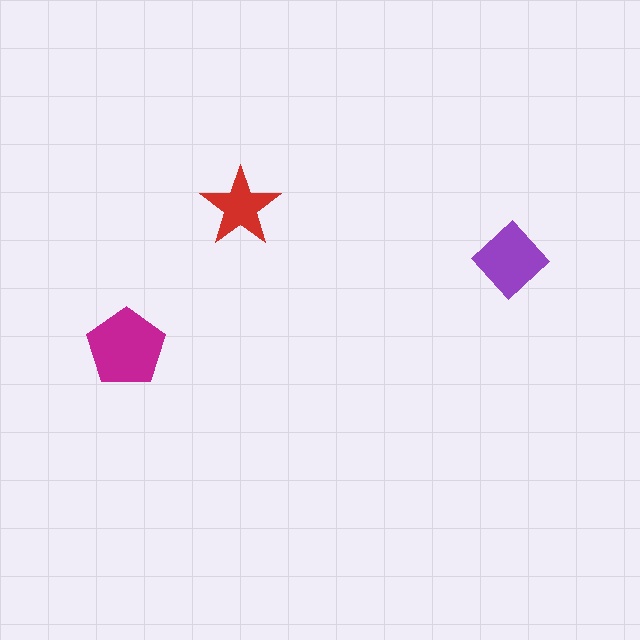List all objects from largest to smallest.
The magenta pentagon, the purple diamond, the red star.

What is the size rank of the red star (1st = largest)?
3rd.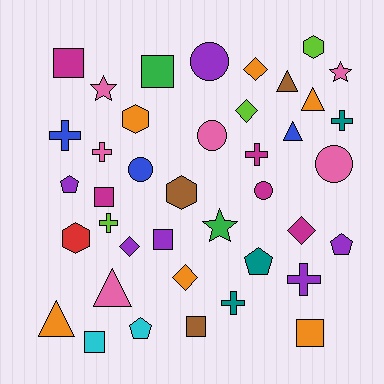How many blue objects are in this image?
There are 3 blue objects.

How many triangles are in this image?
There are 5 triangles.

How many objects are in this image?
There are 40 objects.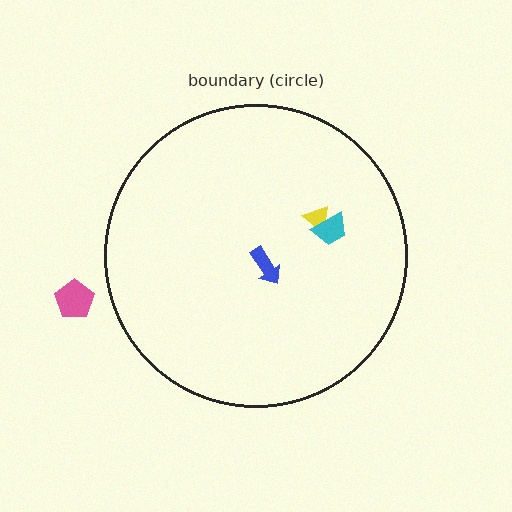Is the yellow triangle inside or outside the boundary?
Inside.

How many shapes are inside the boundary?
3 inside, 1 outside.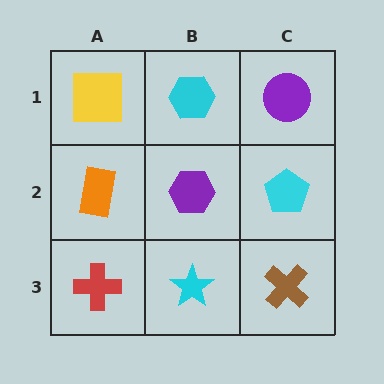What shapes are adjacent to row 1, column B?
A purple hexagon (row 2, column B), a yellow square (row 1, column A), a purple circle (row 1, column C).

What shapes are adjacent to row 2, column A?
A yellow square (row 1, column A), a red cross (row 3, column A), a purple hexagon (row 2, column B).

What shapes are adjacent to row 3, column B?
A purple hexagon (row 2, column B), a red cross (row 3, column A), a brown cross (row 3, column C).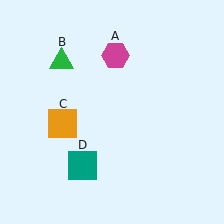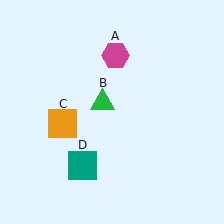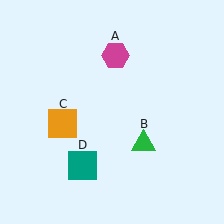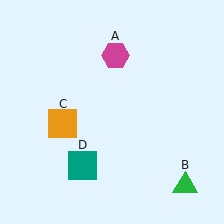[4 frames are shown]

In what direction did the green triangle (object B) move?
The green triangle (object B) moved down and to the right.